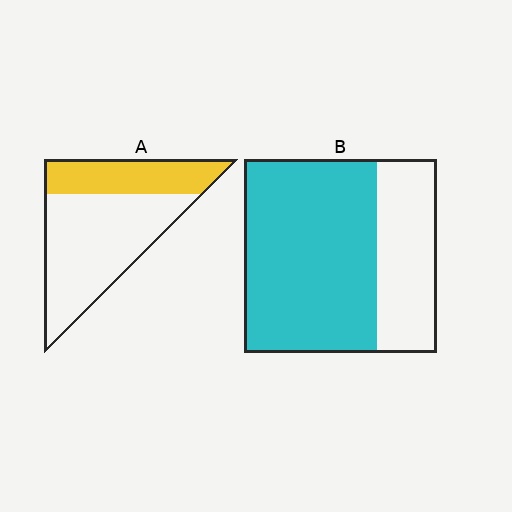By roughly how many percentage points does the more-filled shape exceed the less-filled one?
By roughly 35 percentage points (B over A).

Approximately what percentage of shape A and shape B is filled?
A is approximately 35% and B is approximately 70%.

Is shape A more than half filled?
No.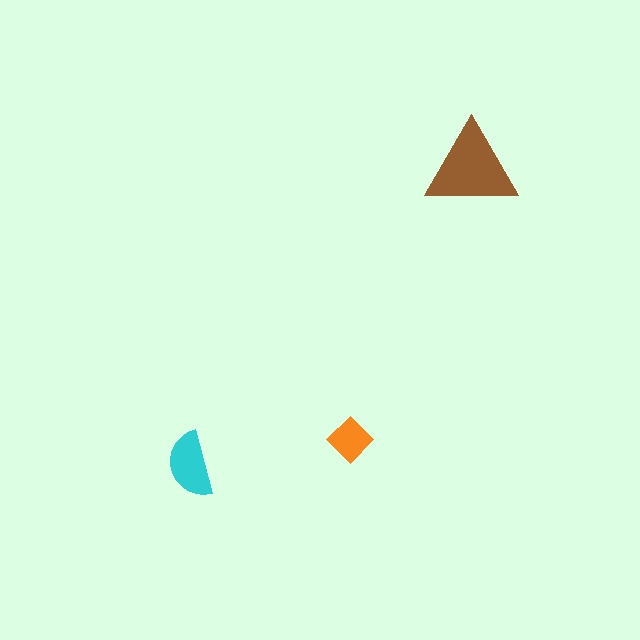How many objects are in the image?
There are 3 objects in the image.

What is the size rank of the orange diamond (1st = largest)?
3rd.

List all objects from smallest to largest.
The orange diamond, the cyan semicircle, the brown triangle.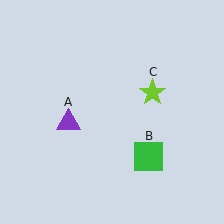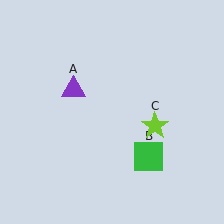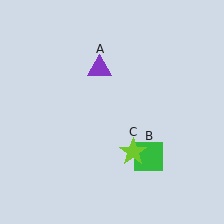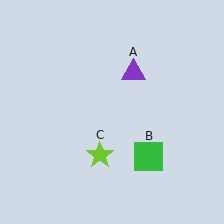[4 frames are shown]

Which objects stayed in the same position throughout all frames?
Green square (object B) remained stationary.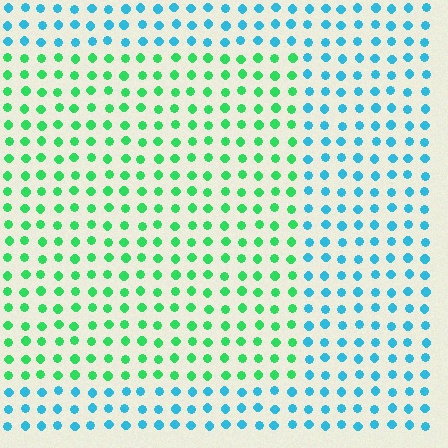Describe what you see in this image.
The image is filled with small cyan elements in a uniform arrangement. A rectangle-shaped region is visible where the elements are tinted to a slightly different hue, forming a subtle color boundary.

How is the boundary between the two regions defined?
The boundary is defined purely by a slight shift in hue (about 55 degrees). Spacing, size, and orientation are identical on both sides.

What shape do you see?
I see a rectangle.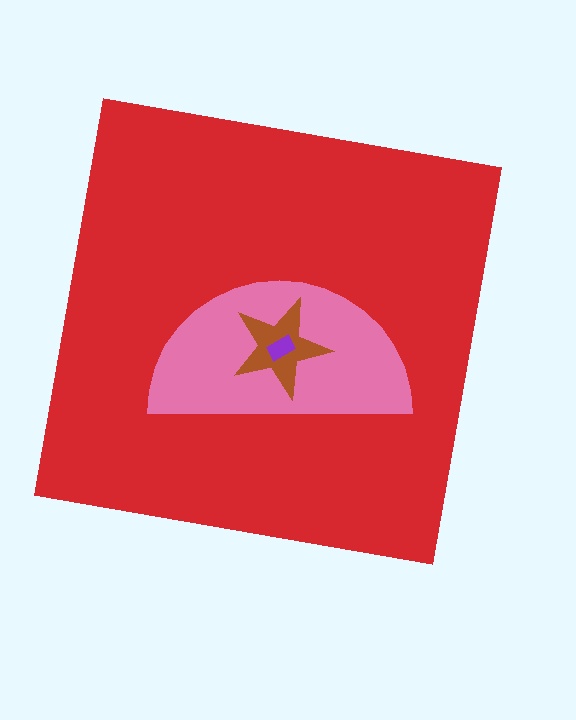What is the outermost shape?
The red square.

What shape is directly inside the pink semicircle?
The brown star.